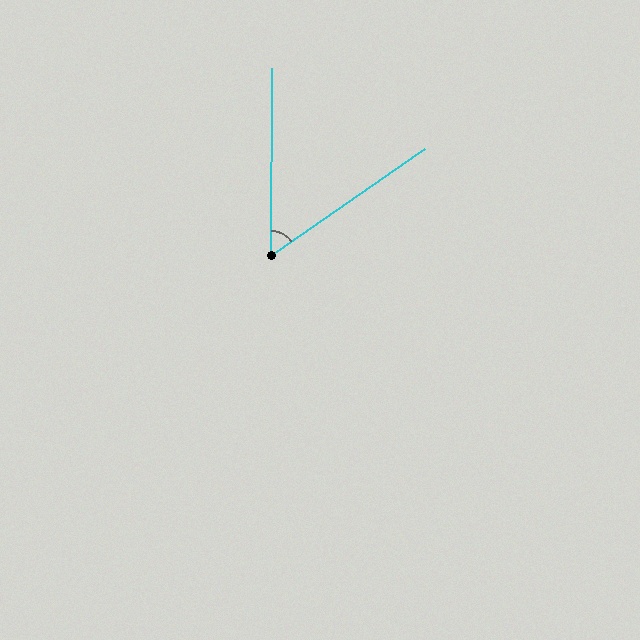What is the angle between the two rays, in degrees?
Approximately 55 degrees.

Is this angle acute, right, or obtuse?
It is acute.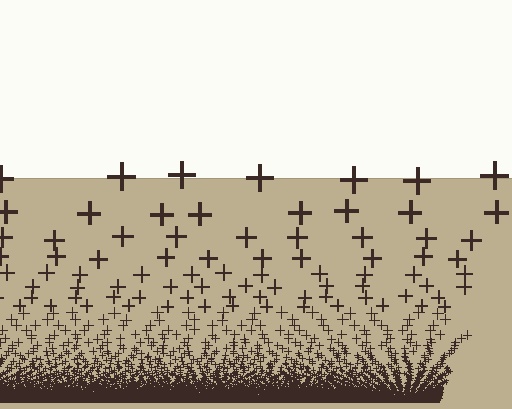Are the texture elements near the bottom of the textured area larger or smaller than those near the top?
Smaller. The gradient is inverted — elements near the bottom are smaller and denser.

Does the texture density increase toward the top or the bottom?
Density increases toward the bottom.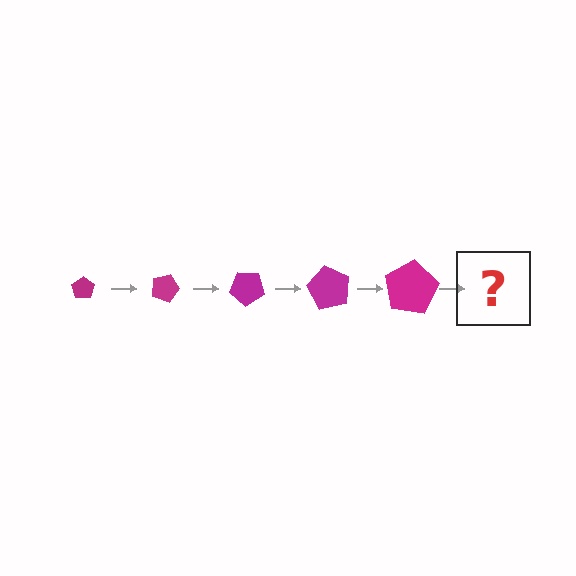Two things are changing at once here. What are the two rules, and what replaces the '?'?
The two rules are that the pentagon grows larger each step and it rotates 20 degrees each step. The '?' should be a pentagon, larger than the previous one and rotated 100 degrees from the start.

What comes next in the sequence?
The next element should be a pentagon, larger than the previous one and rotated 100 degrees from the start.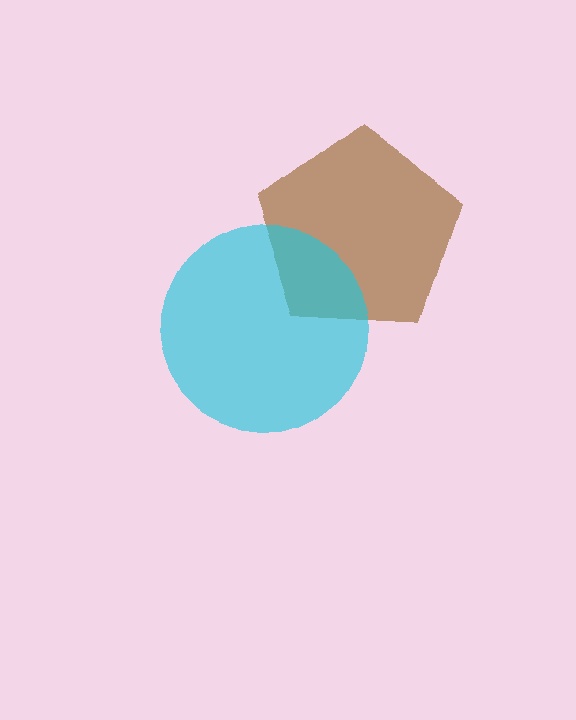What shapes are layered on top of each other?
The layered shapes are: a brown pentagon, a cyan circle.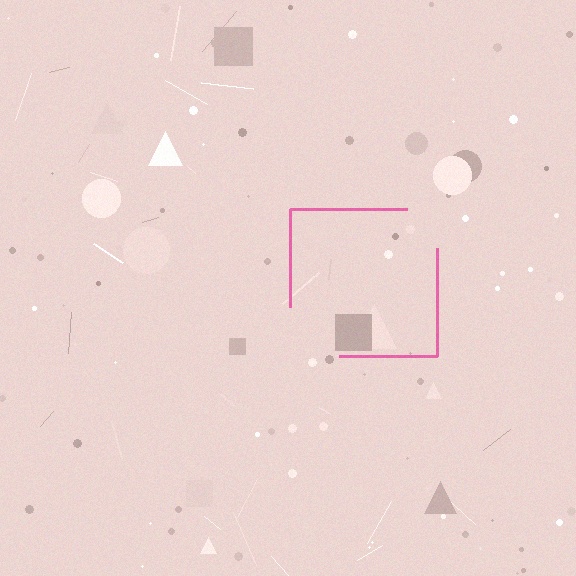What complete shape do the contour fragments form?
The contour fragments form a square.